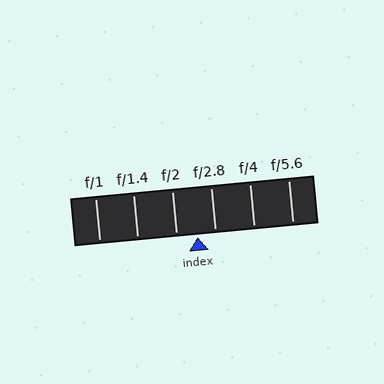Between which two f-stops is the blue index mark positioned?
The index mark is between f/2 and f/2.8.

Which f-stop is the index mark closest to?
The index mark is closest to f/2.8.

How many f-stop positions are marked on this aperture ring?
There are 6 f-stop positions marked.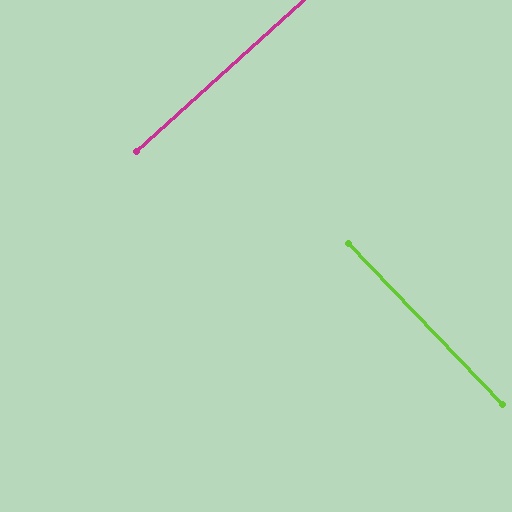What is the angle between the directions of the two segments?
Approximately 89 degrees.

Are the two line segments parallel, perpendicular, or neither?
Perpendicular — they meet at approximately 89°.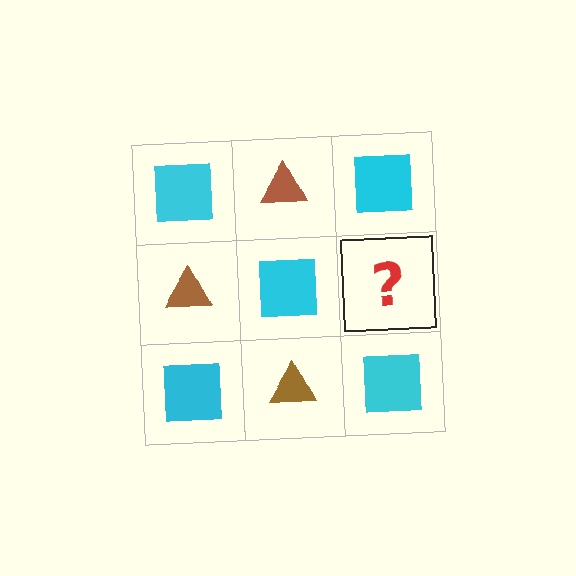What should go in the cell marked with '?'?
The missing cell should contain a brown triangle.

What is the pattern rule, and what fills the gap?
The rule is that it alternates cyan square and brown triangle in a checkerboard pattern. The gap should be filled with a brown triangle.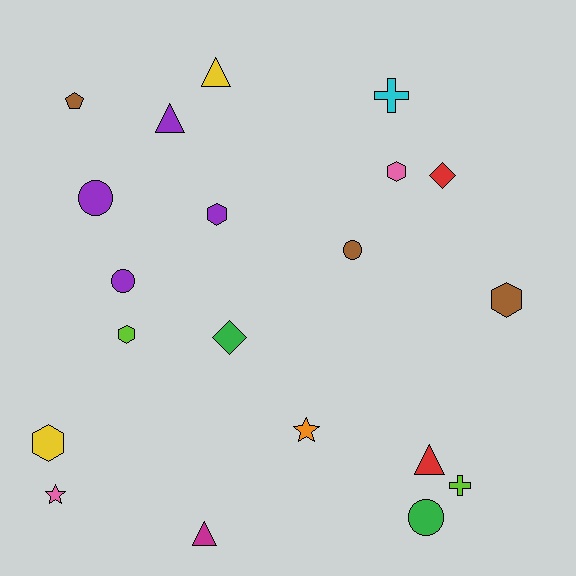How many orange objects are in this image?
There is 1 orange object.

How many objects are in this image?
There are 20 objects.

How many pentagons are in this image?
There is 1 pentagon.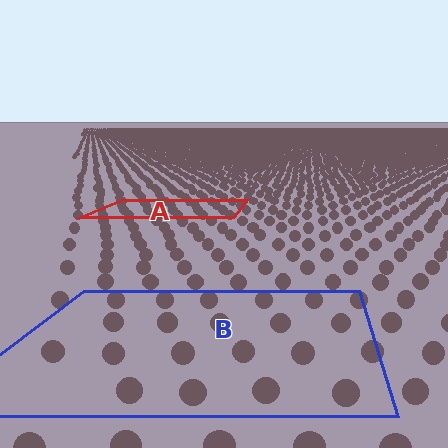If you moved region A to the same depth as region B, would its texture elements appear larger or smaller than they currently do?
They would appear larger. At a closer depth, the same texture elements are projected at a bigger on-screen size.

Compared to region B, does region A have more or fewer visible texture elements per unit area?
Region A has more texture elements per unit area — they are packed more densely because it is farther away.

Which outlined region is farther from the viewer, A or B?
Region A is farther from the viewer — the texture elements inside it appear smaller and more densely packed.